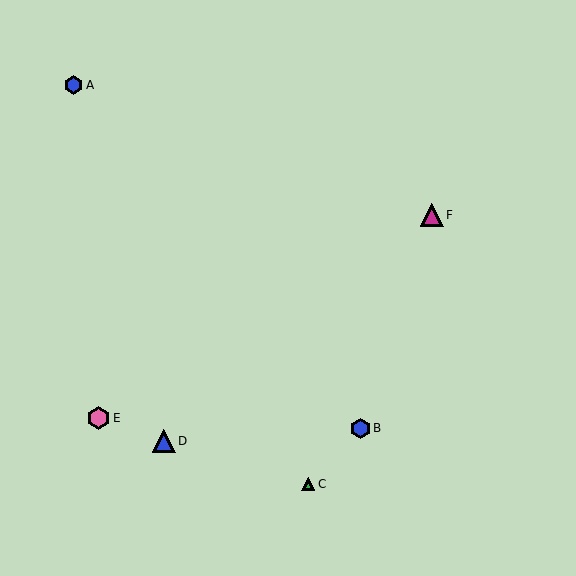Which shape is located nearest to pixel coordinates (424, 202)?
The magenta triangle (labeled F) at (432, 215) is nearest to that location.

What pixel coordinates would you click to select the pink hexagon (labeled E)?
Click at (99, 418) to select the pink hexagon E.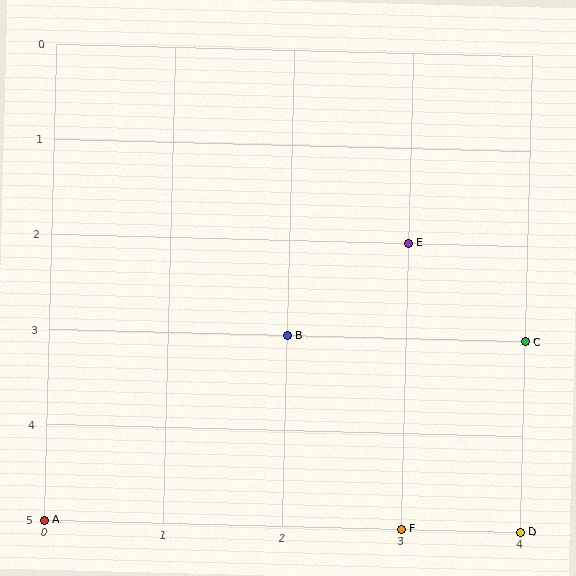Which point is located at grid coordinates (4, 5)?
Point D is at (4, 5).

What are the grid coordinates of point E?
Point E is at grid coordinates (3, 2).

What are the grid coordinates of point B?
Point B is at grid coordinates (2, 3).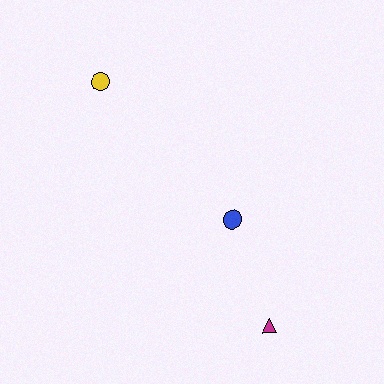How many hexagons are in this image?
There are no hexagons.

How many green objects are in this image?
There are no green objects.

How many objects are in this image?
There are 3 objects.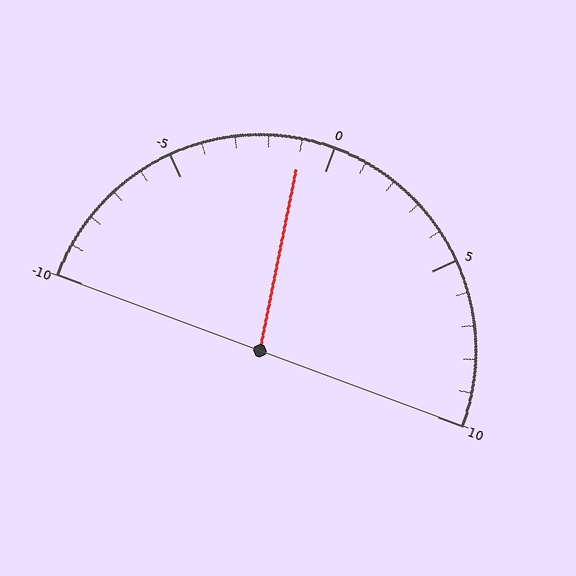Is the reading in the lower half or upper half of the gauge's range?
The reading is in the lower half of the range (-10 to 10).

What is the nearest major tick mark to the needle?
The nearest major tick mark is 0.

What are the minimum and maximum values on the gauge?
The gauge ranges from -10 to 10.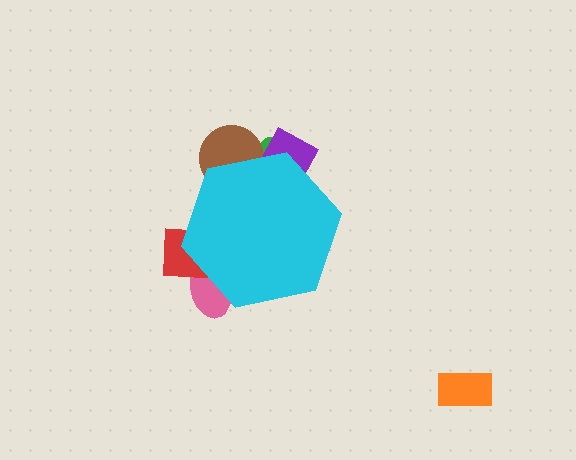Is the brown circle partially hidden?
Yes, the brown circle is partially hidden behind the cyan hexagon.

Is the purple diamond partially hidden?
Yes, the purple diamond is partially hidden behind the cyan hexagon.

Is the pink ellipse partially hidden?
Yes, the pink ellipse is partially hidden behind the cyan hexagon.